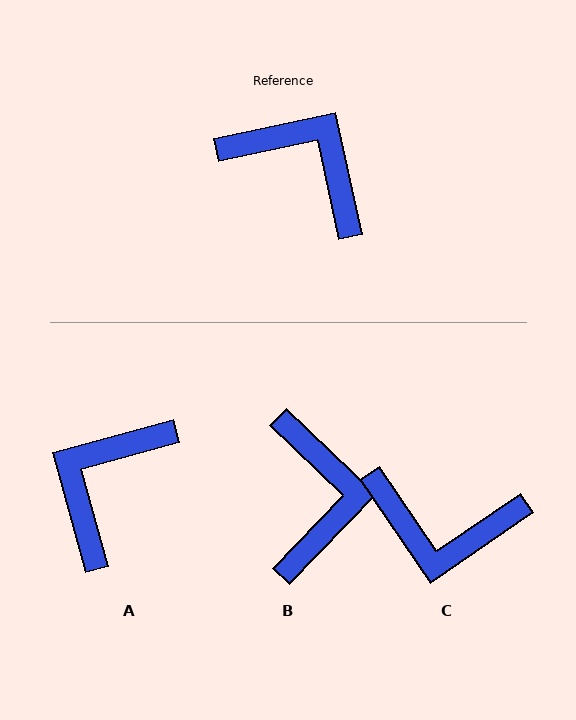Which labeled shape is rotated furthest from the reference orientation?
C, about 158 degrees away.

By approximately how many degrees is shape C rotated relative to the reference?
Approximately 158 degrees clockwise.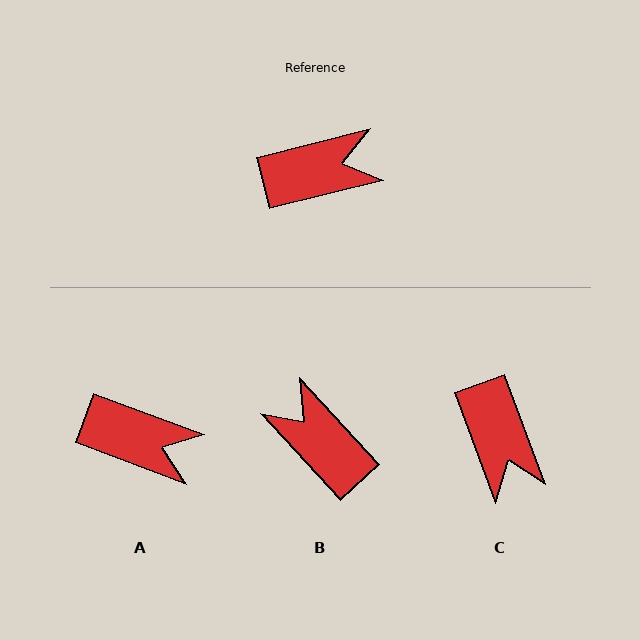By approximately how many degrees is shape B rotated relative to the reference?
Approximately 119 degrees counter-clockwise.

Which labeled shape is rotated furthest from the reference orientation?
B, about 119 degrees away.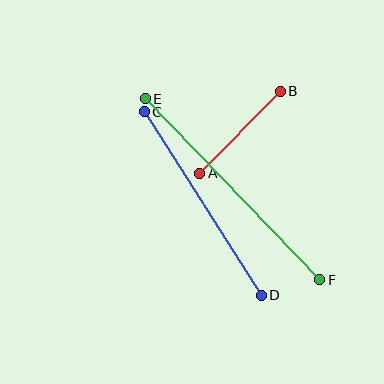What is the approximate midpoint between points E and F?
The midpoint is at approximately (232, 189) pixels.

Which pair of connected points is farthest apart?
Points E and F are farthest apart.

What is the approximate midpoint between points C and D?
The midpoint is at approximately (203, 204) pixels.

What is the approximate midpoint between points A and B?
The midpoint is at approximately (240, 132) pixels.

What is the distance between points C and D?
The distance is approximately 218 pixels.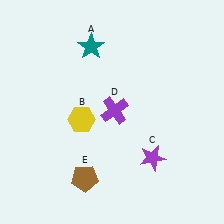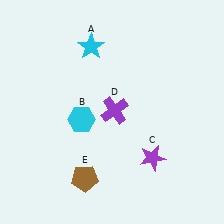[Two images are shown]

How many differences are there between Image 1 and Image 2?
There are 2 differences between the two images.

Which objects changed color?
A changed from teal to cyan. B changed from yellow to cyan.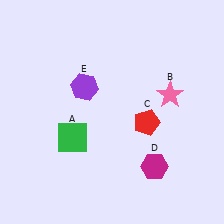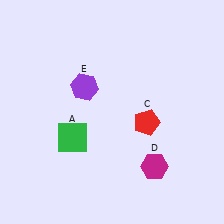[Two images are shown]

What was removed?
The pink star (B) was removed in Image 2.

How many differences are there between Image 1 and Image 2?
There is 1 difference between the two images.